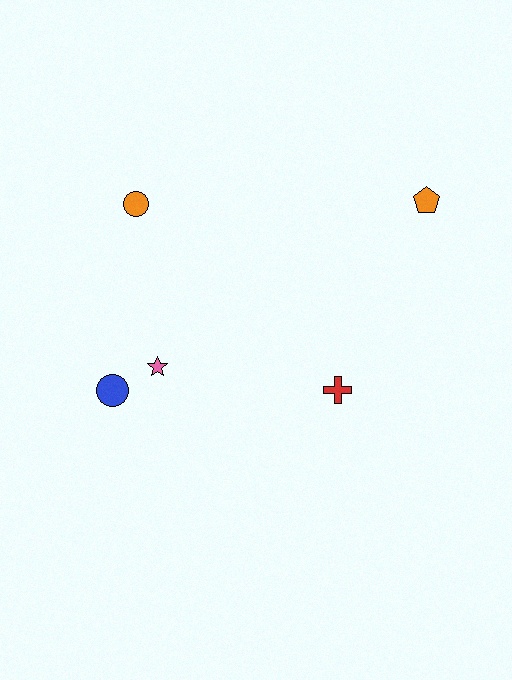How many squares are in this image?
There are no squares.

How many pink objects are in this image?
There is 1 pink object.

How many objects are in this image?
There are 5 objects.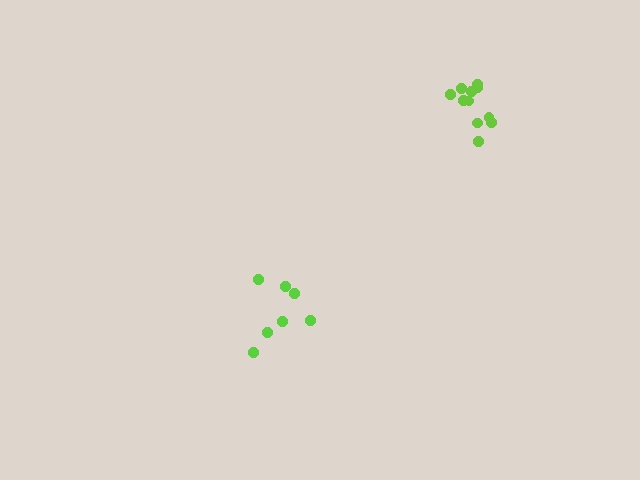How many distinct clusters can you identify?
There are 2 distinct clusters.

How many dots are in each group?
Group 1: 7 dots, Group 2: 11 dots (18 total).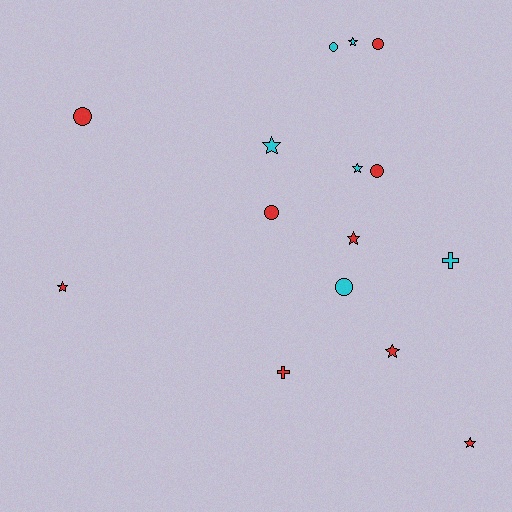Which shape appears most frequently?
Star, with 7 objects.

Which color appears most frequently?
Red, with 9 objects.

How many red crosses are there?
There is 1 red cross.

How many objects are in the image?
There are 15 objects.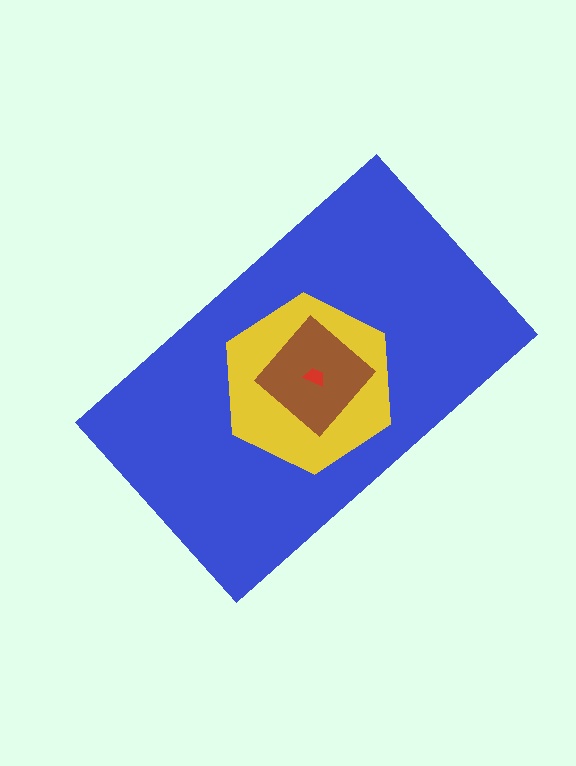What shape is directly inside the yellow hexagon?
The brown diamond.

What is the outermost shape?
The blue rectangle.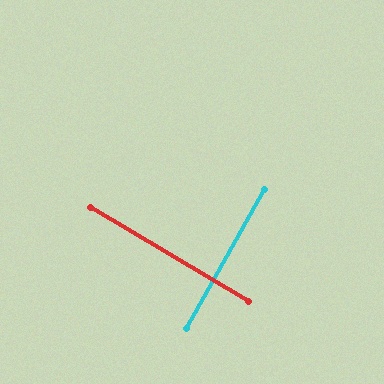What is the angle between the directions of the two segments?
Approximately 88 degrees.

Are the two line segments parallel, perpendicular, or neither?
Perpendicular — they meet at approximately 88°.